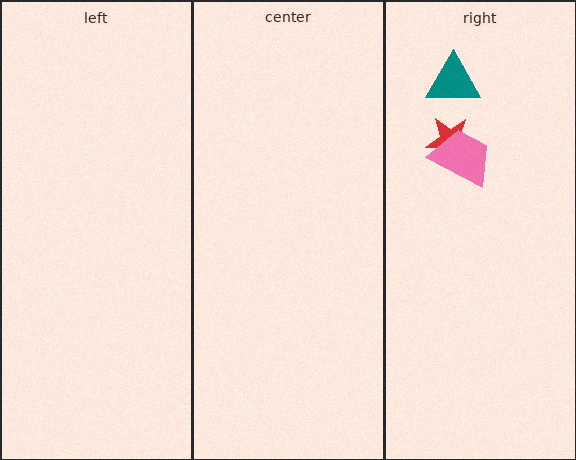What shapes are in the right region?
The teal triangle, the red star, the pink trapezoid.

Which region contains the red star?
The right region.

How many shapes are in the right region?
3.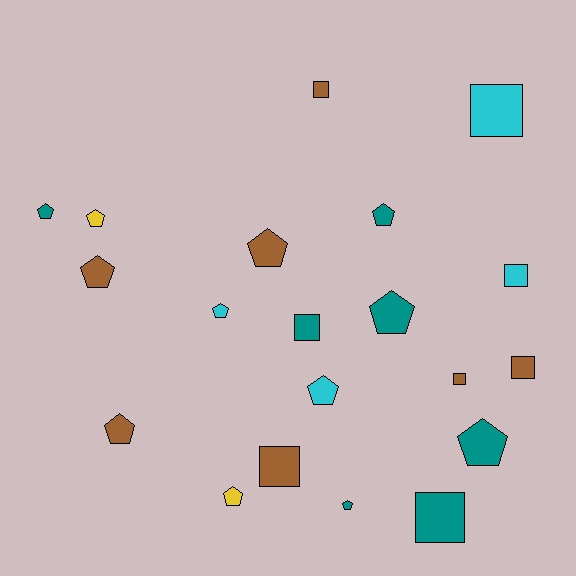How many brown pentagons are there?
There are 3 brown pentagons.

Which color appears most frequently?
Teal, with 7 objects.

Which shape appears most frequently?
Pentagon, with 12 objects.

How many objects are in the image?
There are 20 objects.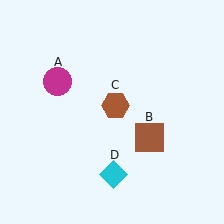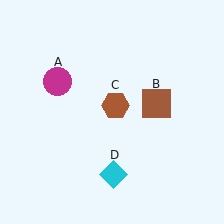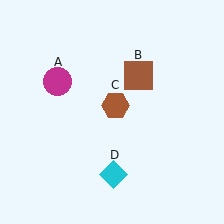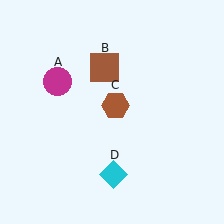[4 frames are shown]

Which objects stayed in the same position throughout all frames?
Magenta circle (object A) and brown hexagon (object C) and cyan diamond (object D) remained stationary.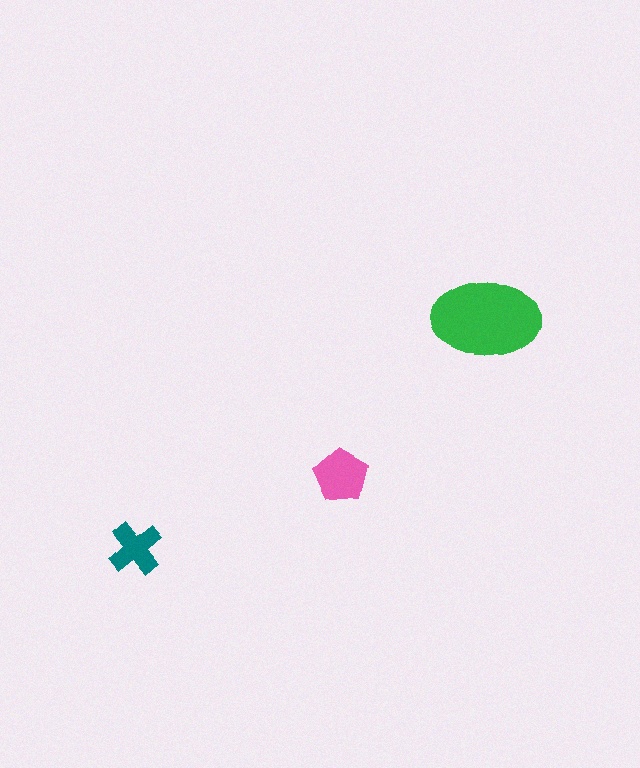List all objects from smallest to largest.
The teal cross, the pink pentagon, the green ellipse.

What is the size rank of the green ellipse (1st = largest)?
1st.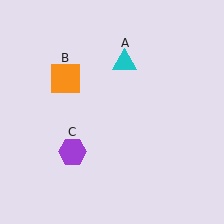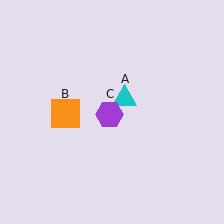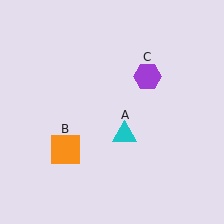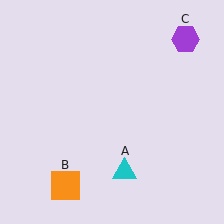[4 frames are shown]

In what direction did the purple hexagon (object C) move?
The purple hexagon (object C) moved up and to the right.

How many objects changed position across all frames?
3 objects changed position: cyan triangle (object A), orange square (object B), purple hexagon (object C).